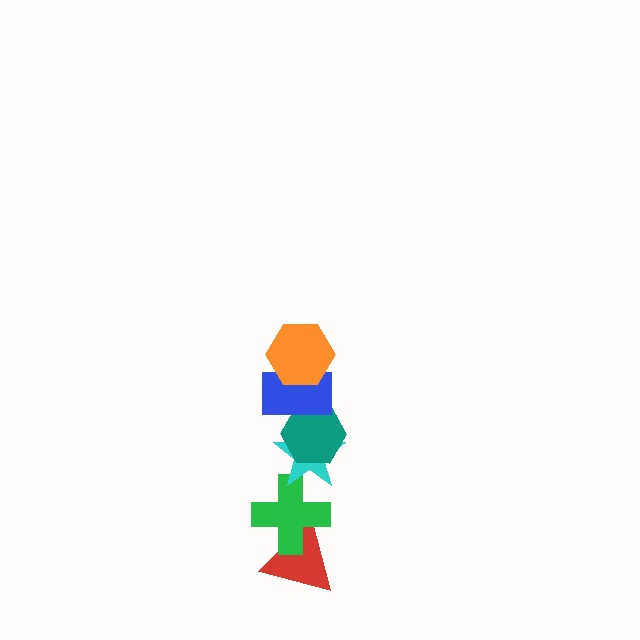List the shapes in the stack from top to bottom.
From top to bottom: the orange hexagon, the blue rectangle, the teal hexagon, the cyan star, the green cross, the red triangle.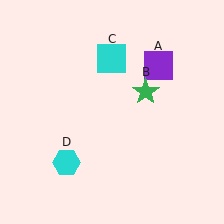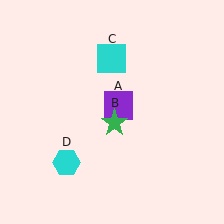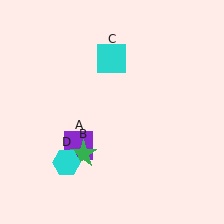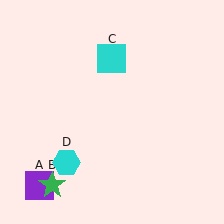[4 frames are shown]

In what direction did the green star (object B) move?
The green star (object B) moved down and to the left.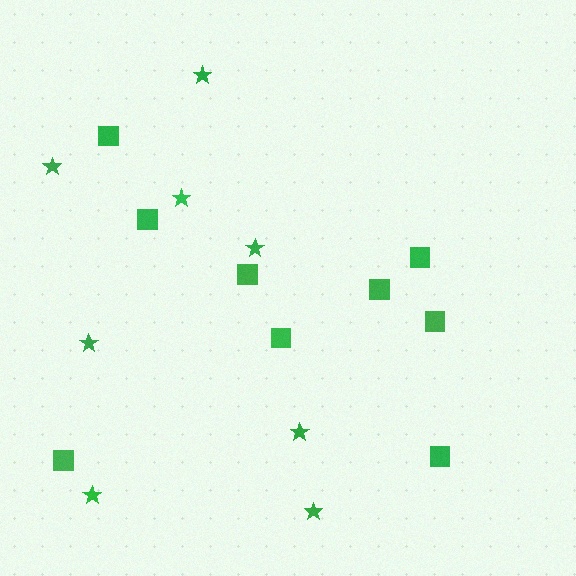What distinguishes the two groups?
There are 2 groups: one group of squares (9) and one group of stars (8).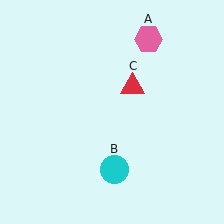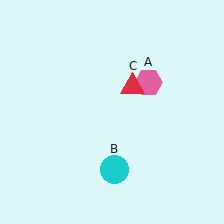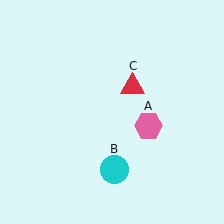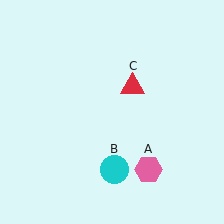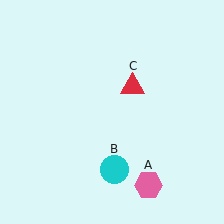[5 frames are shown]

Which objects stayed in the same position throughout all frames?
Cyan circle (object B) and red triangle (object C) remained stationary.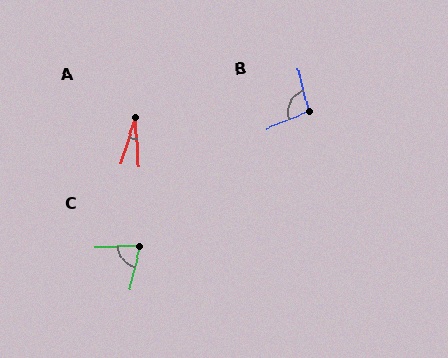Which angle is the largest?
B, at approximately 99 degrees.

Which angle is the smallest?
A, at approximately 21 degrees.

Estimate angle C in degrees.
Approximately 76 degrees.